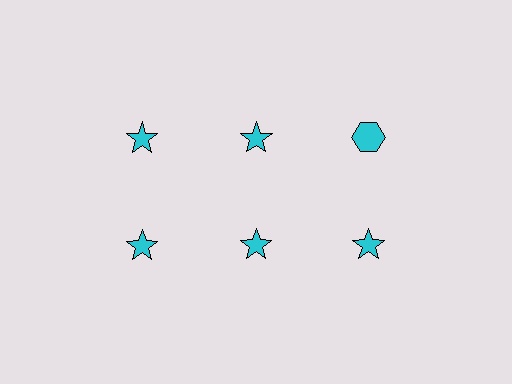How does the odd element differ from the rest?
It has a different shape: hexagon instead of star.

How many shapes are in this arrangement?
There are 6 shapes arranged in a grid pattern.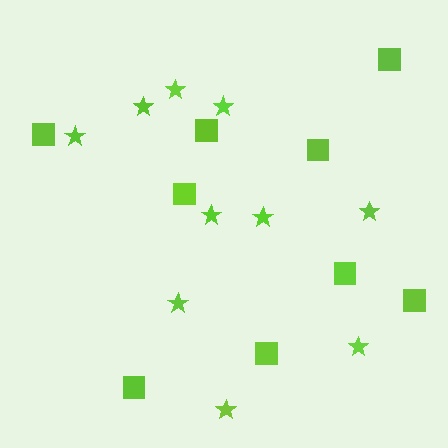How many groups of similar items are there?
There are 2 groups: one group of squares (9) and one group of stars (10).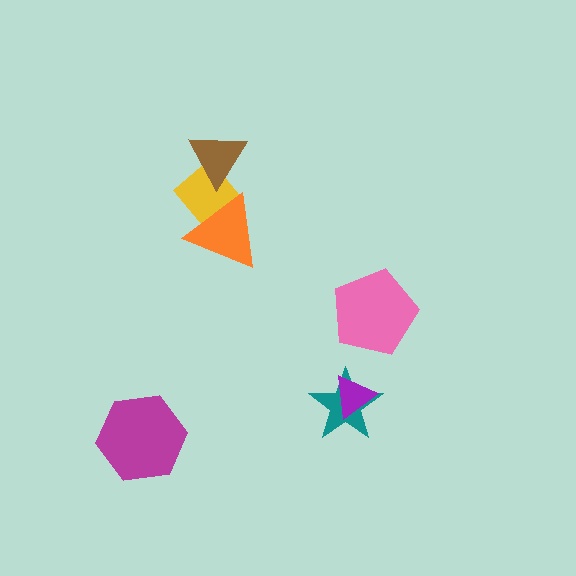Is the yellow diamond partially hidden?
Yes, it is partially covered by another shape.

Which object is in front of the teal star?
The purple triangle is in front of the teal star.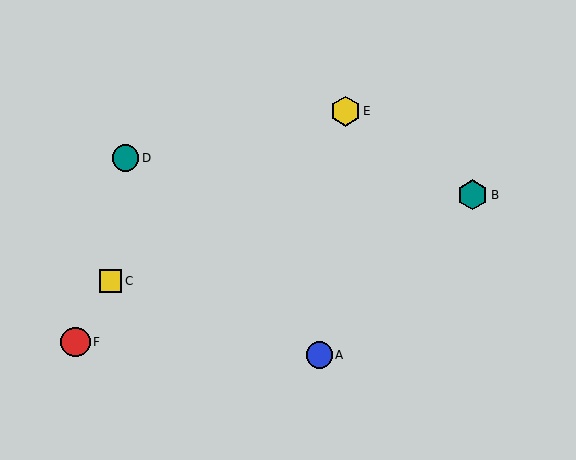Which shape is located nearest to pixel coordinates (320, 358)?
The blue circle (labeled A) at (319, 355) is nearest to that location.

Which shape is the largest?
The yellow hexagon (labeled E) is the largest.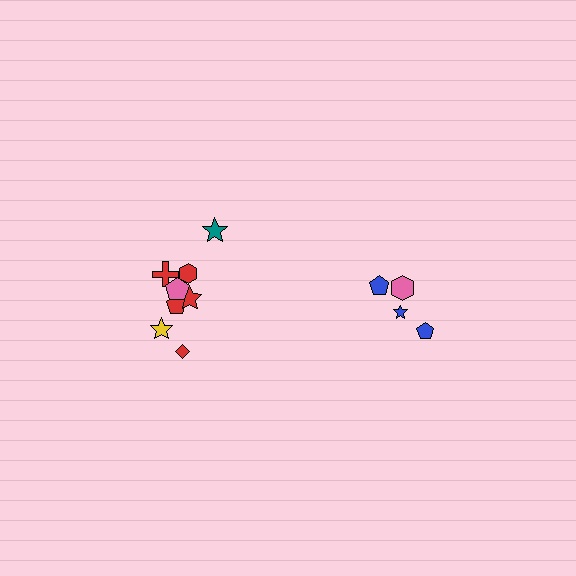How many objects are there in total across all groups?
There are 12 objects.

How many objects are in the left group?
There are 8 objects.